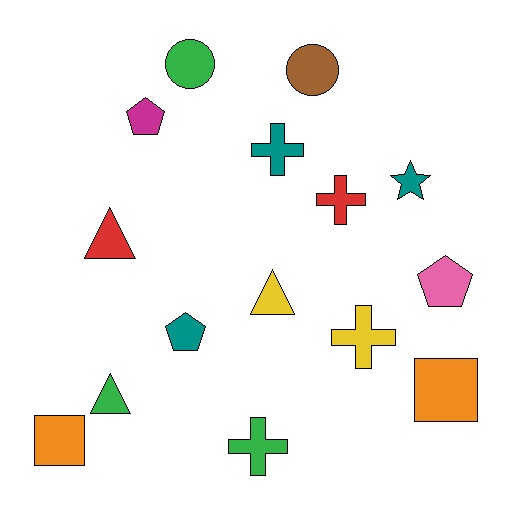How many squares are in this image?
There are 2 squares.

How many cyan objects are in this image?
There are no cyan objects.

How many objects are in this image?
There are 15 objects.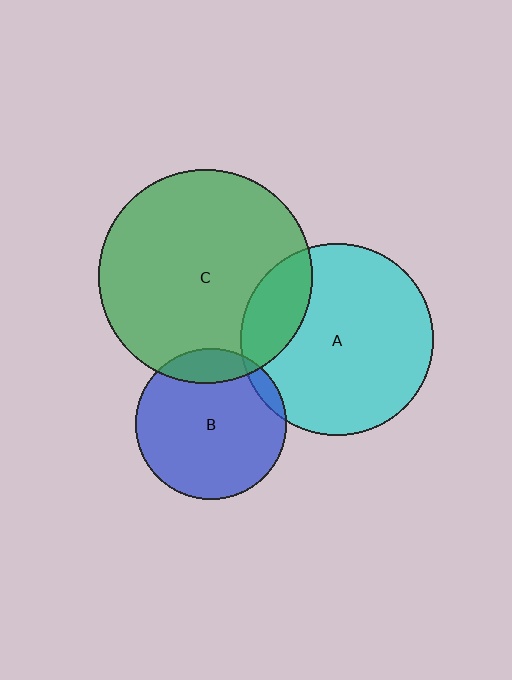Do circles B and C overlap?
Yes.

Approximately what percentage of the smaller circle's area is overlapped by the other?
Approximately 15%.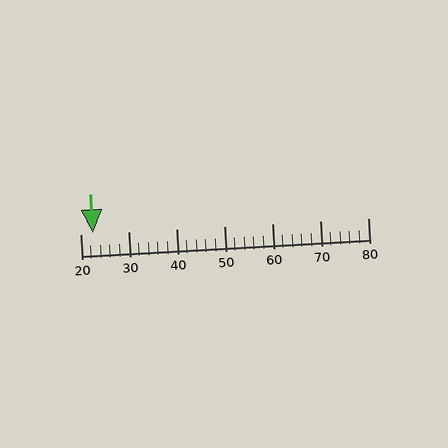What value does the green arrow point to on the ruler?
The green arrow points to approximately 23.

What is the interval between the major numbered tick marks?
The major tick marks are spaced 10 units apart.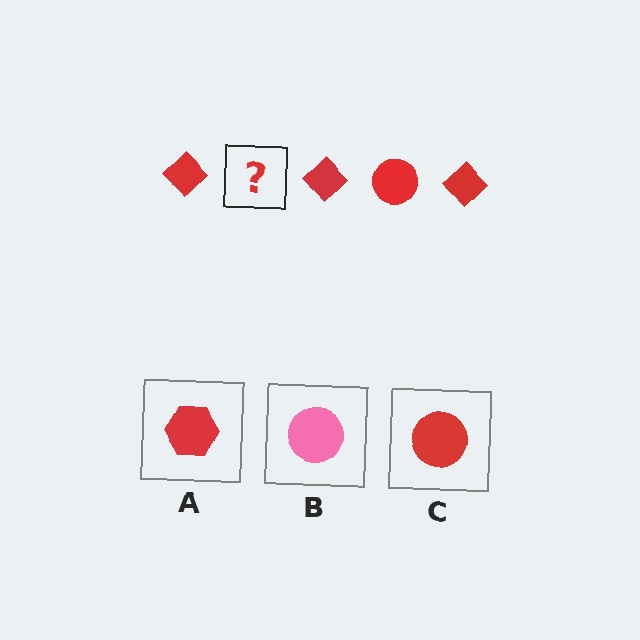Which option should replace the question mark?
Option C.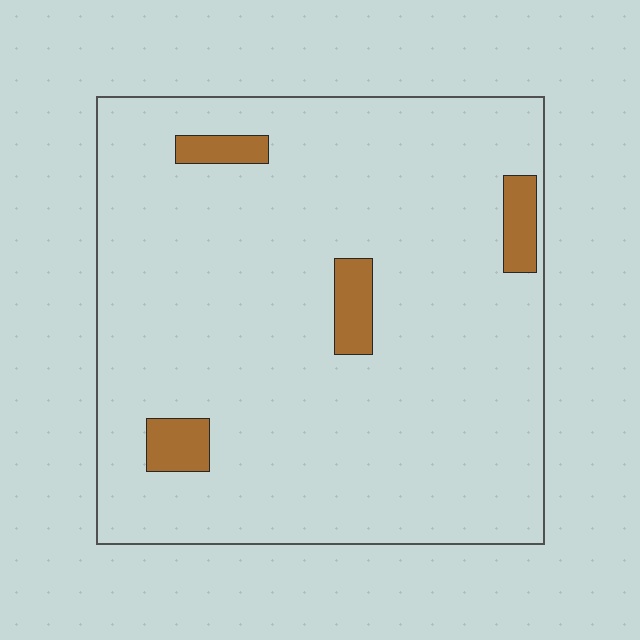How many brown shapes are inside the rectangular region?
4.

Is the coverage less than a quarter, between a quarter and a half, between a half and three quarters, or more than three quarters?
Less than a quarter.